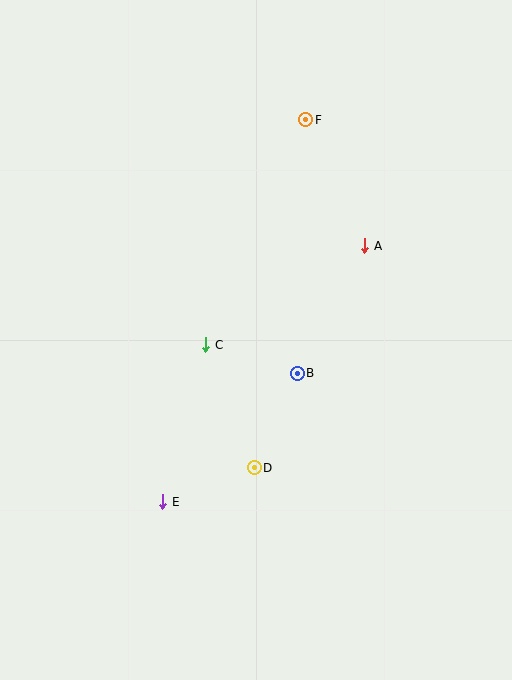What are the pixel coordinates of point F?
Point F is at (306, 120).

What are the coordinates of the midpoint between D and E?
The midpoint between D and E is at (209, 485).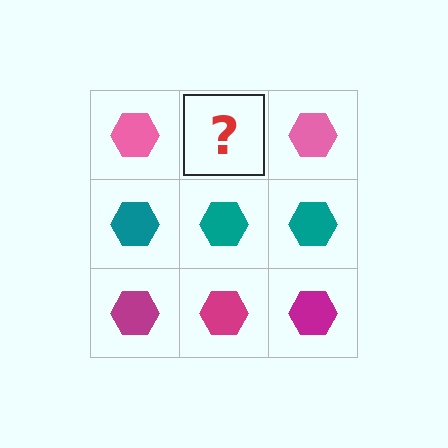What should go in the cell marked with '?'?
The missing cell should contain a pink hexagon.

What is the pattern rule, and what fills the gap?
The rule is that each row has a consistent color. The gap should be filled with a pink hexagon.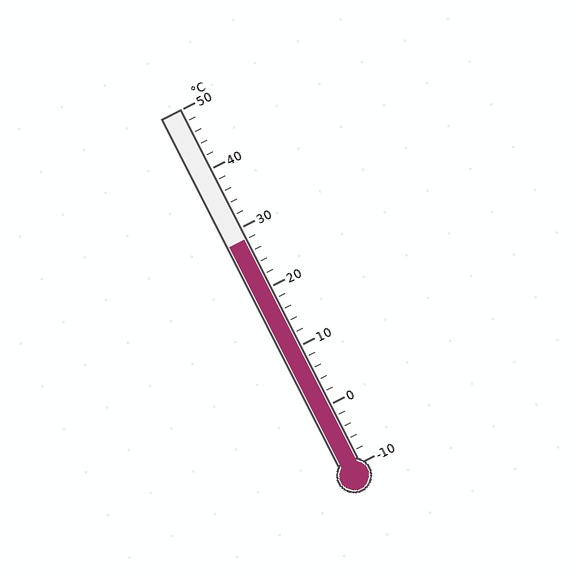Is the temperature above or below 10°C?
The temperature is above 10°C.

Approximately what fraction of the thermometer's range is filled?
The thermometer is filled to approximately 65% of its range.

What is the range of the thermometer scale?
The thermometer scale ranges from -10°C to 50°C.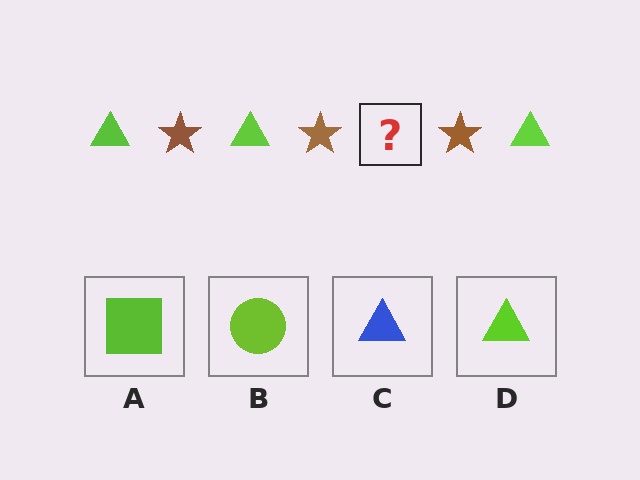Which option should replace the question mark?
Option D.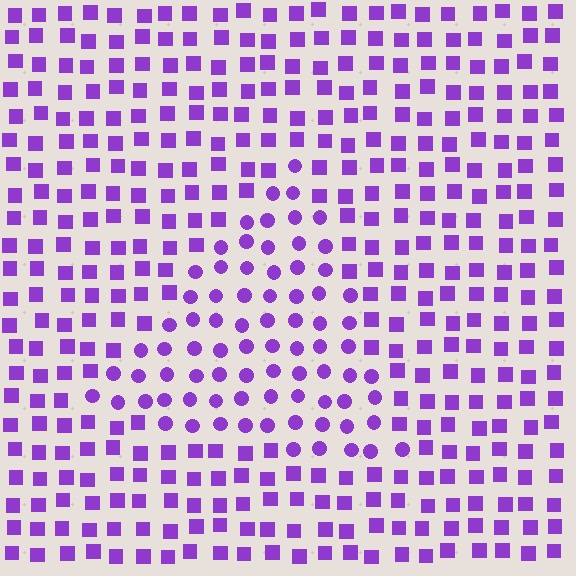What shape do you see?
I see a triangle.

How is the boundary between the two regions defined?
The boundary is defined by a change in element shape: circles inside vs. squares outside. All elements share the same color and spacing.